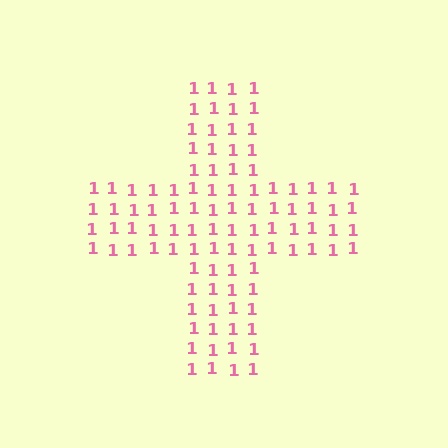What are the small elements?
The small elements are digit 1's.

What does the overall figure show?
The overall figure shows a cross.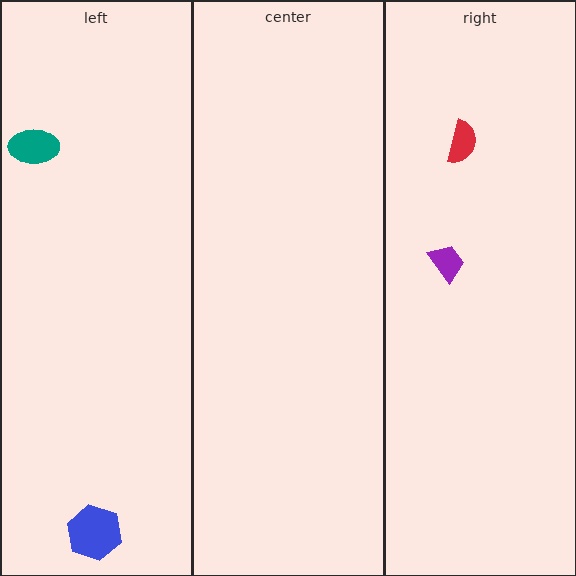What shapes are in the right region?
The red semicircle, the purple trapezoid.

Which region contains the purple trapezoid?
The right region.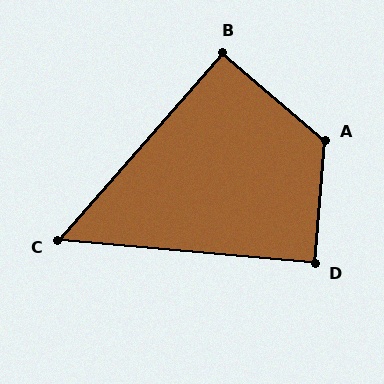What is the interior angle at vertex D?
Approximately 89 degrees (approximately right).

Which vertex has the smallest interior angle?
C, at approximately 54 degrees.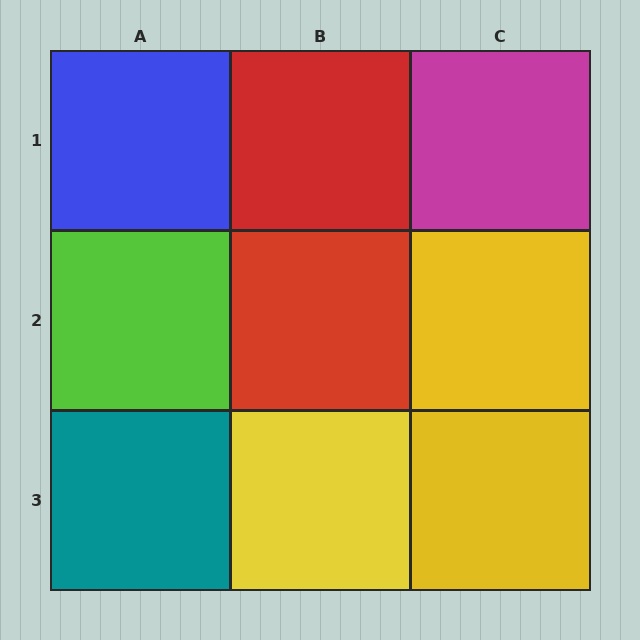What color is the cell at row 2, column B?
Red.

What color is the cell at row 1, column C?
Magenta.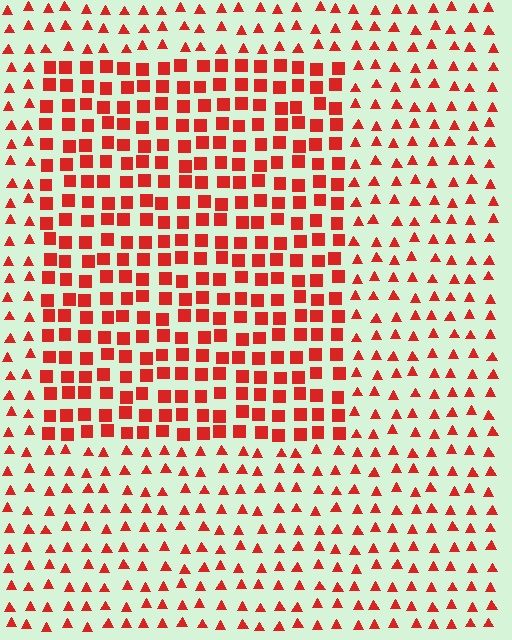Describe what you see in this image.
The image is filled with small red elements arranged in a uniform grid. A rectangle-shaped region contains squares, while the surrounding area contains triangles. The boundary is defined purely by the change in element shape.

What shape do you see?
I see a rectangle.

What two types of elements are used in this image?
The image uses squares inside the rectangle region and triangles outside it.